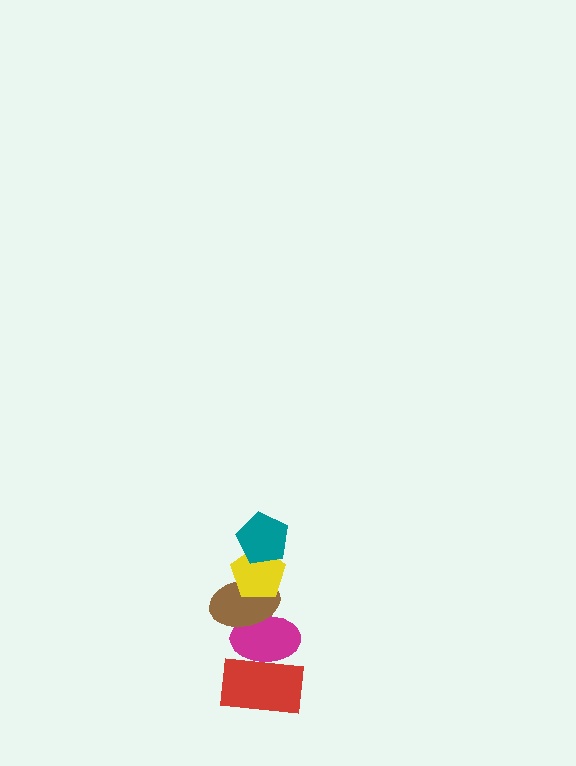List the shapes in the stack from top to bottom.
From top to bottom: the teal pentagon, the yellow pentagon, the brown ellipse, the magenta ellipse, the red rectangle.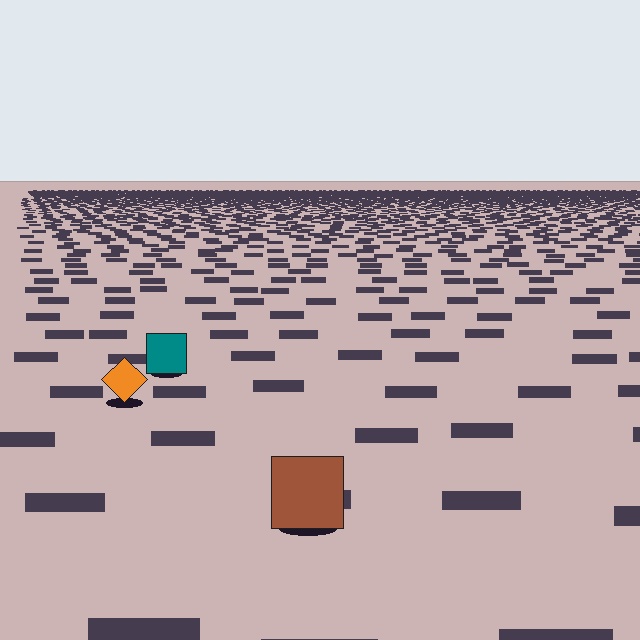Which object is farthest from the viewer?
The teal square is farthest from the viewer. It appears smaller and the ground texture around it is denser.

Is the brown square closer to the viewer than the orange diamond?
Yes. The brown square is closer — you can tell from the texture gradient: the ground texture is coarser near it.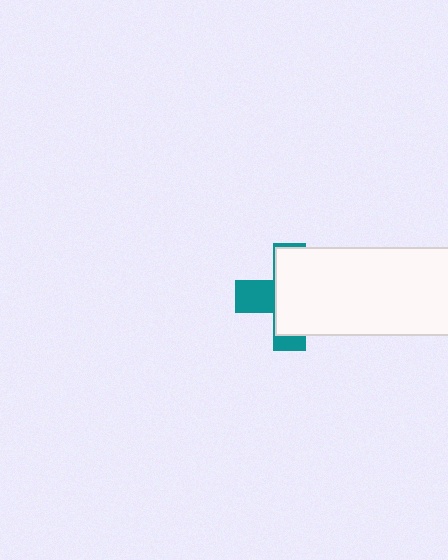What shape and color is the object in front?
The object in front is a white rectangle.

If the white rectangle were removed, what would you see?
You would see the complete teal cross.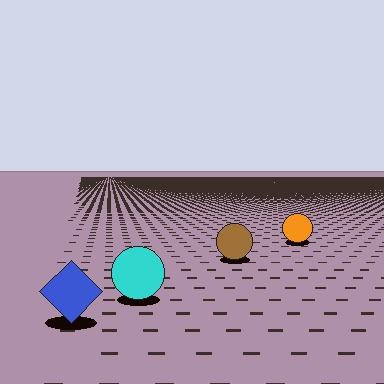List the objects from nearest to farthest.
From nearest to farthest: the blue diamond, the cyan circle, the brown circle, the orange circle.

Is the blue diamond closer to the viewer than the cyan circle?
Yes. The blue diamond is closer — you can tell from the texture gradient: the ground texture is coarser near it.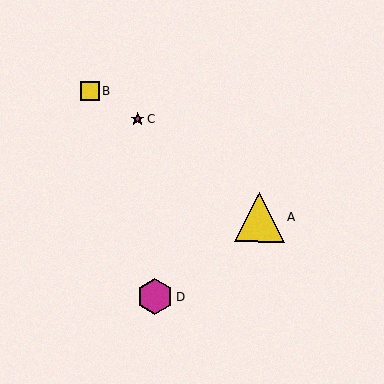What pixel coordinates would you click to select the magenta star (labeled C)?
Click at (137, 119) to select the magenta star C.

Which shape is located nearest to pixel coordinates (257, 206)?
The yellow triangle (labeled A) at (259, 217) is nearest to that location.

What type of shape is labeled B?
Shape B is a yellow square.